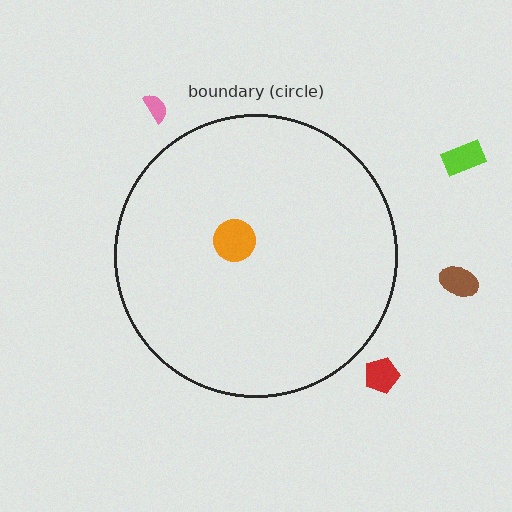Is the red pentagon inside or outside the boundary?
Outside.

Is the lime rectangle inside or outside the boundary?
Outside.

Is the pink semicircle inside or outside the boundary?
Outside.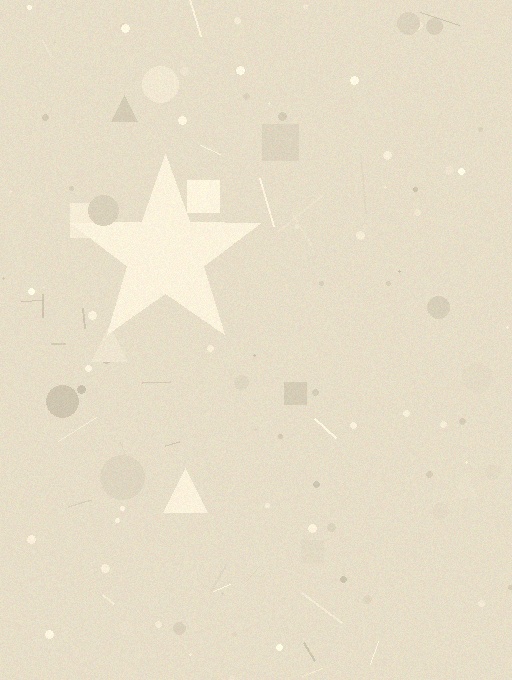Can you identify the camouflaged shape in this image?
The camouflaged shape is a star.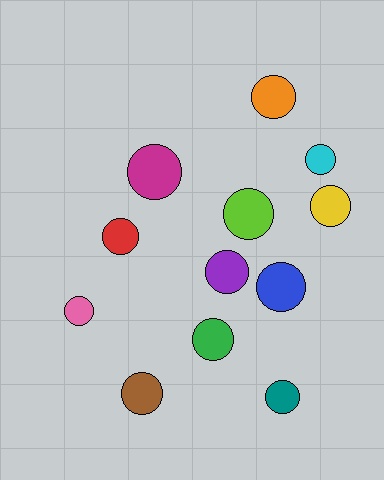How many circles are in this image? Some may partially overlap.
There are 12 circles.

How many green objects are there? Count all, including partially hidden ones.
There is 1 green object.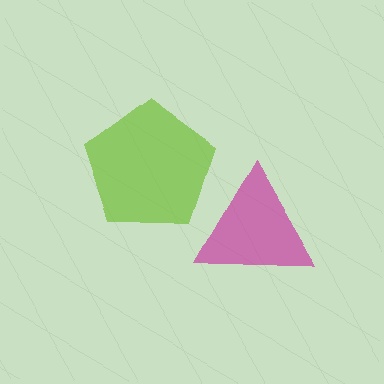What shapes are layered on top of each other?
The layered shapes are: a magenta triangle, a lime pentagon.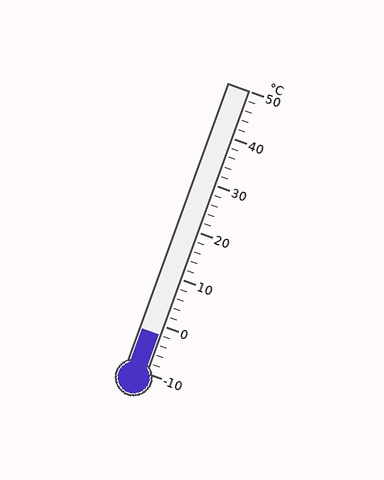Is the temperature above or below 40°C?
The temperature is below 40°C.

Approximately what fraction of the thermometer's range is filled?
The thermometer is filled to approximately 15% of its range.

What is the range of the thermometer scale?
The thermometer scale ranges from -10°C to 50°C.